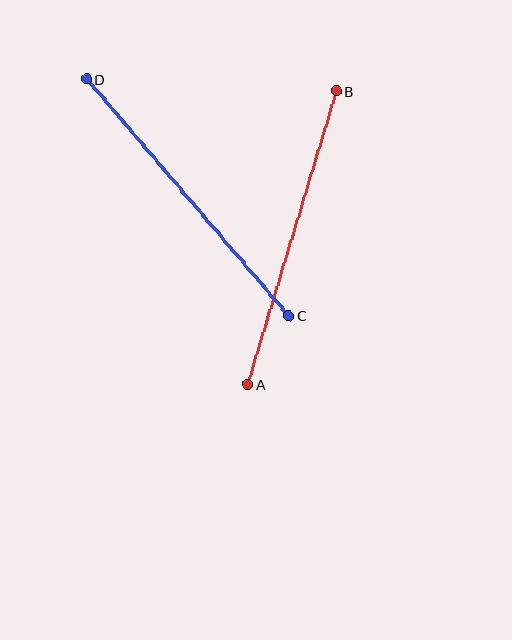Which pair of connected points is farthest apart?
Points C and D are farthest apart.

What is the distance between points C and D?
The distance is approximately 312 pixels.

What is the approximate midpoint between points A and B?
The midpoint is at approximately (292, 238) pixels.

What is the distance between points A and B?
The distance is approximately 306 pixels.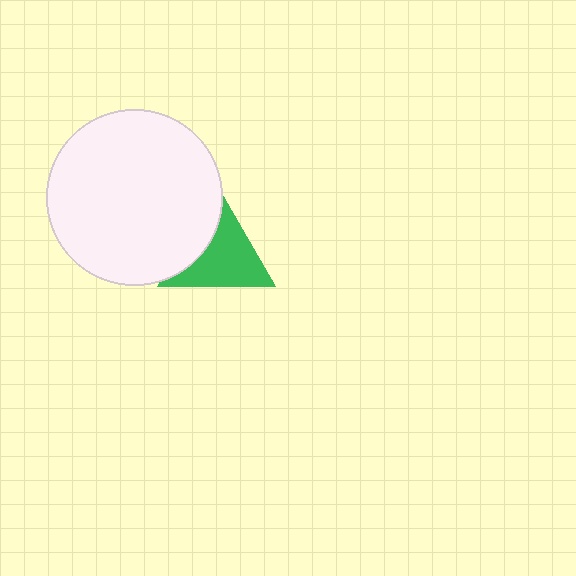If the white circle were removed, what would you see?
You would see the complete green triangle.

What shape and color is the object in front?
The object in front is a white circle.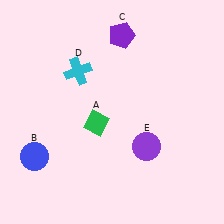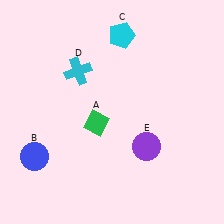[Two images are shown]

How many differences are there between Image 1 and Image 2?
There is 1 difference between the two images.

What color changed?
The pentagon (C) changed from purple in Image 1 to cyan in Image 2.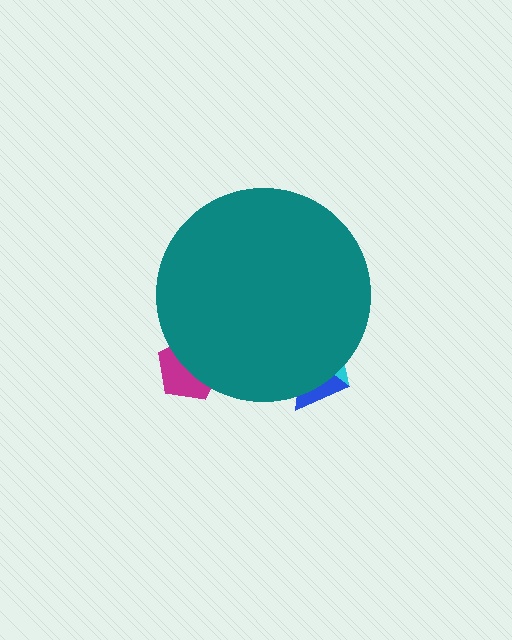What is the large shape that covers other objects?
A teal circle.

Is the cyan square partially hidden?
Yes, the cyan square is partially hidden behind the teal circle.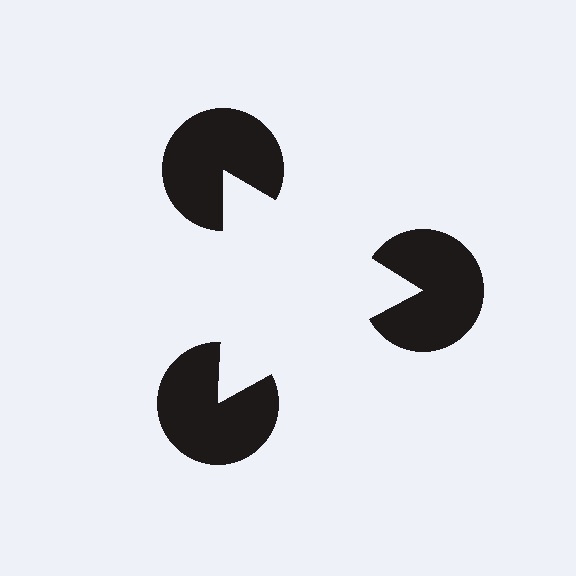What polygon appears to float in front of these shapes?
An illusory triangle — its edges are inferred from the aligned wedge cuts in the pac-man discs, not physically drawn.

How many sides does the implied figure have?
3 sides.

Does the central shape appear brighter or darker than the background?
It typically appears slightly brighter than the background, even though no actual brightness change is drawn.